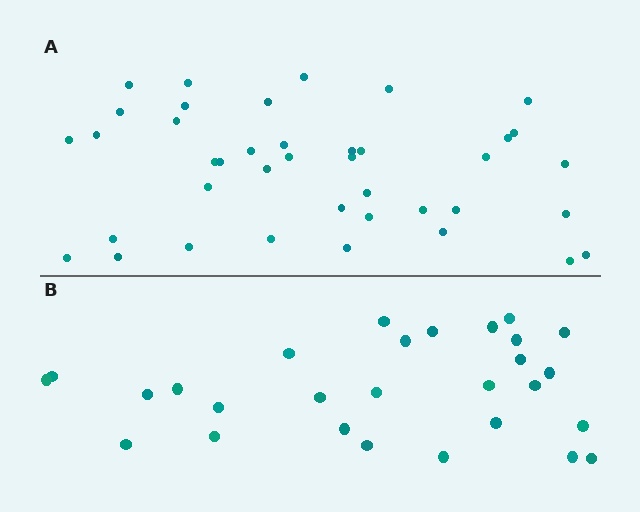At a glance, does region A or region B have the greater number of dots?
Region A (the top region) has more dots.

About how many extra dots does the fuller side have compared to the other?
Region A has roughly 12 or so more dots than region B.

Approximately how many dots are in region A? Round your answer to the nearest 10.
About 40 dots.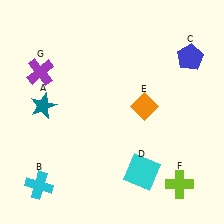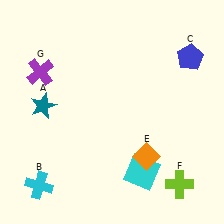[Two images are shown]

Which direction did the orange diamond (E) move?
The orange diamond (E) moved down.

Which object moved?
The orange diamond (E) moved down.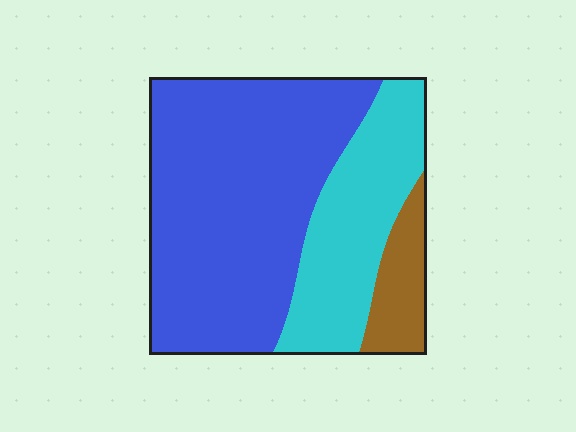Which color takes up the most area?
Blue, at roughly 60%.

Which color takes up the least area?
Brown, at roughly 10%.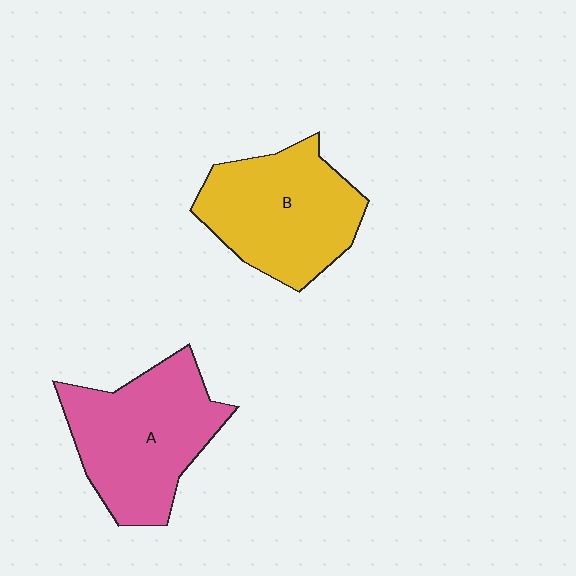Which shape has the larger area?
Shape A (pink).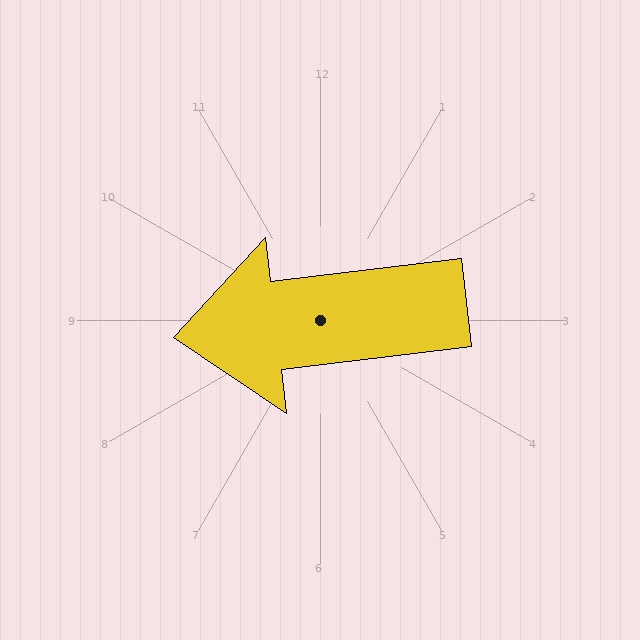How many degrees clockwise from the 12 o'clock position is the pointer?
Approximately 263 degrees.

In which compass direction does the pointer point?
West.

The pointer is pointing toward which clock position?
Roughly 9 o'clock.